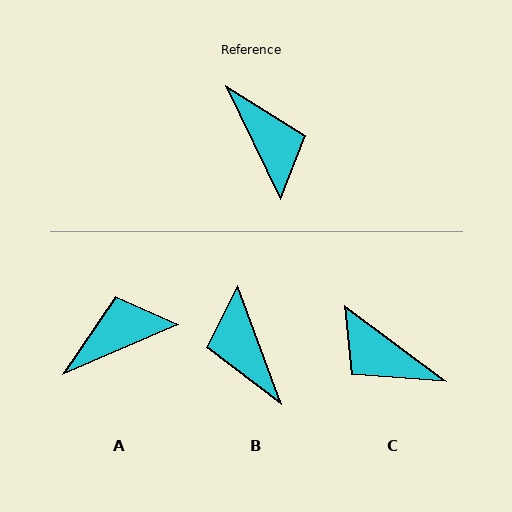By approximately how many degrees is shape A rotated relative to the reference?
Approximately 87 degrees counter-clockwise.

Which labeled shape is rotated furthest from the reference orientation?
B, about 174 degrees away.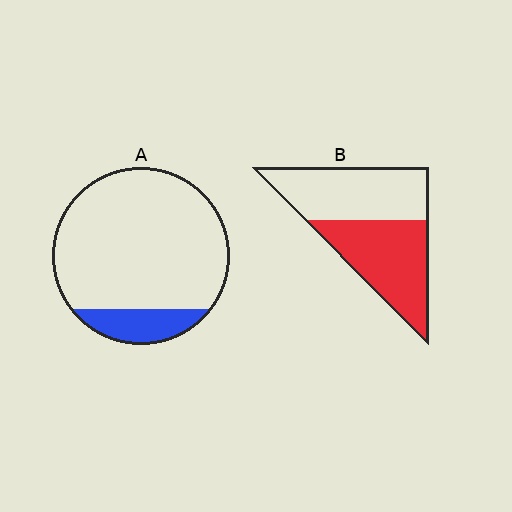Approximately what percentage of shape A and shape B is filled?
A is approximately 15% and B is approximately 50%.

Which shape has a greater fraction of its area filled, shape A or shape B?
Shape B.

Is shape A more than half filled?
No.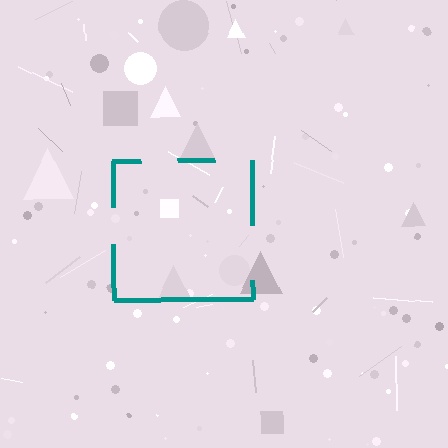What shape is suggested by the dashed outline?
The dashed outline suggests a square.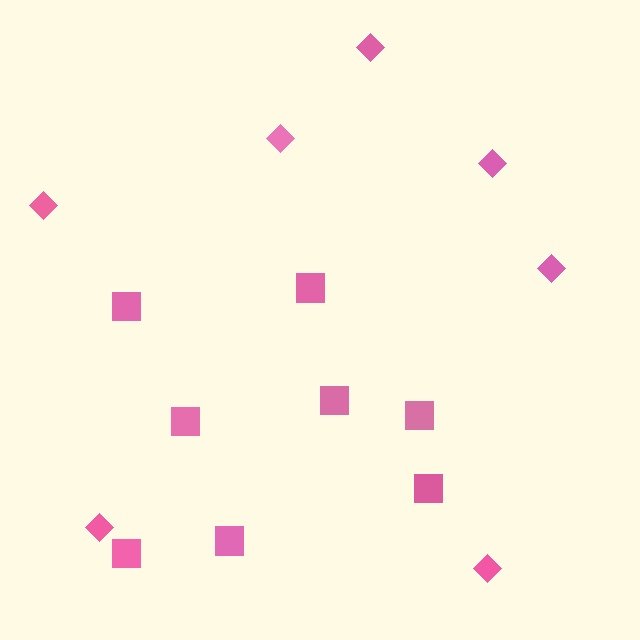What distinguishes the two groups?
There are 2 groups: one group of diamonds (7) and one group of squares (8).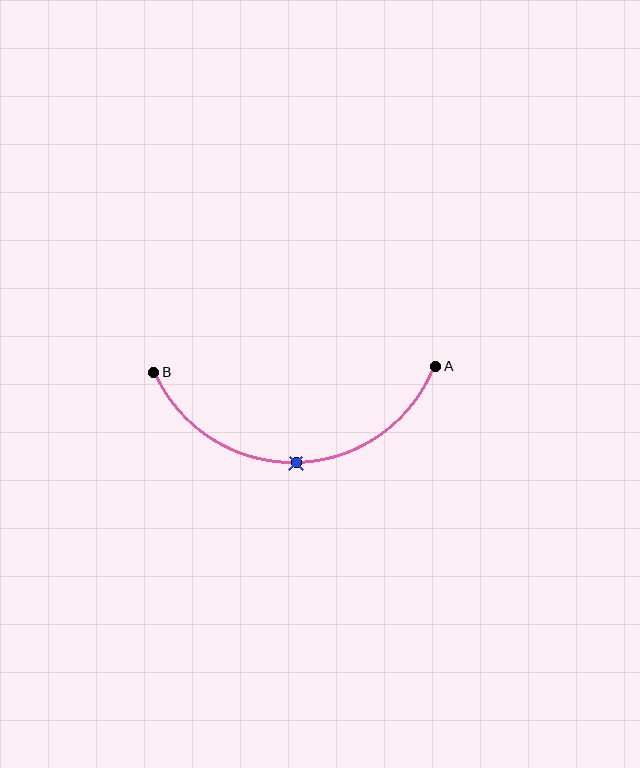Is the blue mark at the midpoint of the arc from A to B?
Yes. The blue mark lies on the arc at equal arc-length from both A and B — it is the arc midpoint.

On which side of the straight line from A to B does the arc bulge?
The arc bulges below the straight line connecting A and B.